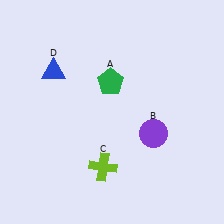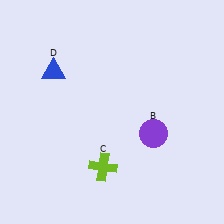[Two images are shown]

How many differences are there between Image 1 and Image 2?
There is 1 difference between the two images.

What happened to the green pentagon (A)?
The green pentagon (A) was removed in Image 2. It was in the top-left area of Image 1.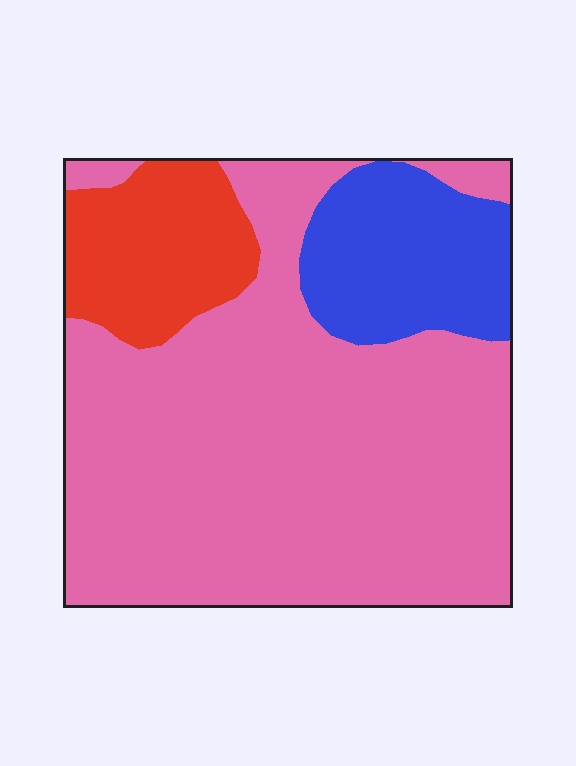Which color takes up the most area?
Pink, at roughly 70%.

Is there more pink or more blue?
Pink.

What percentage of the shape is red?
Red takes up about one eighth (1/8) of the shape.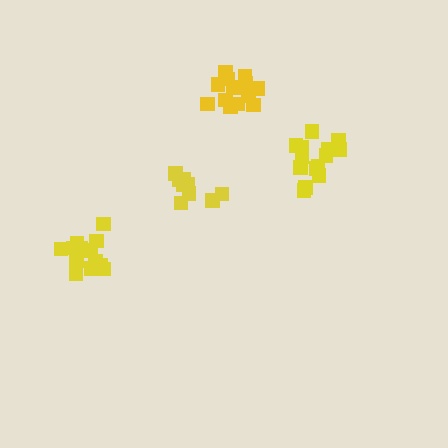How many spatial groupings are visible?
There are 4 spatial groupings.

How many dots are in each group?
Group 1: 14 dots, Group 2: 9 dots, Group 3: 14 dots, Group 4: 13 dots (50 total).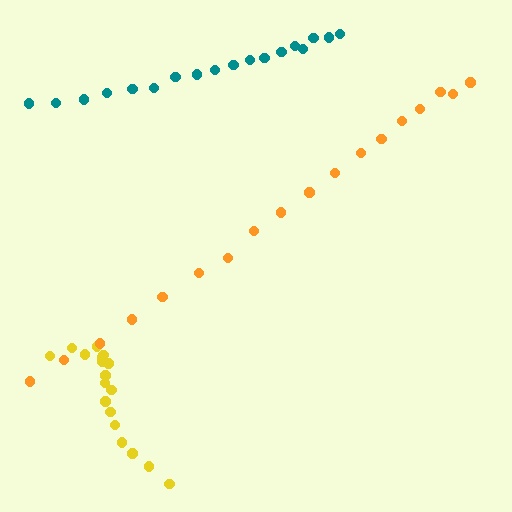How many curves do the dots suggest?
There are 3 distinct paths.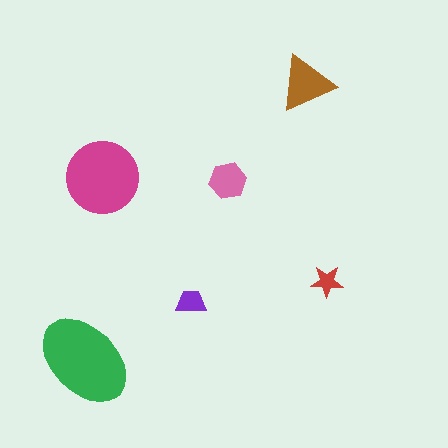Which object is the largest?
The green ellipse.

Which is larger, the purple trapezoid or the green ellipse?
The green ellipse.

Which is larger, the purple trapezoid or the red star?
The purple trapezoid.